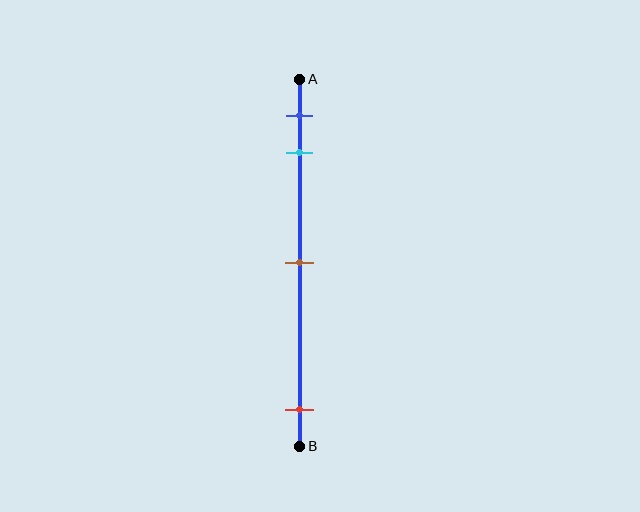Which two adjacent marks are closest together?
The blue and cyan marks are the closest adjacent pair.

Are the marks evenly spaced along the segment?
No, the marks are not evenly spaced.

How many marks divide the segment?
There are 4 marks dividing the segment.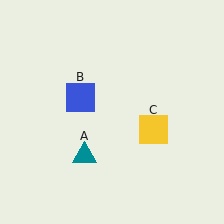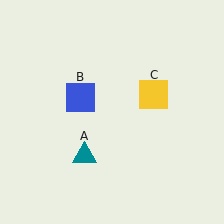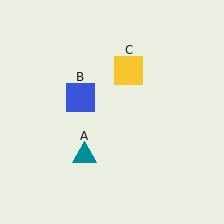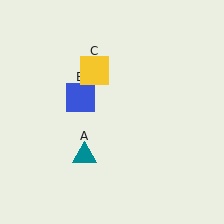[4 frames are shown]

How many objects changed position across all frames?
1 object changed position: yellow square (object C).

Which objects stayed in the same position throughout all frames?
Teal triangle (object A) and blue square (object B) remained stationary.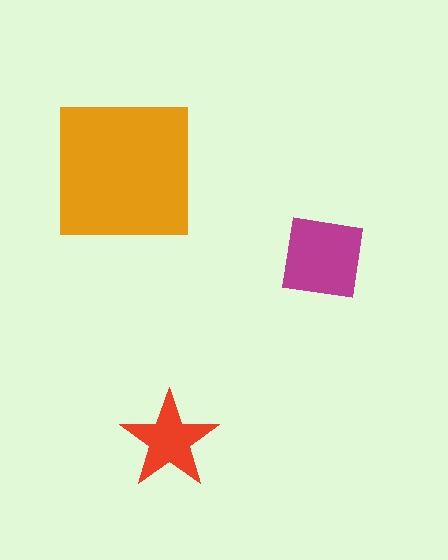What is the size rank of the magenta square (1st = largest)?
2nd.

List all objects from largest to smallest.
The orange square, the magenta square, the red star.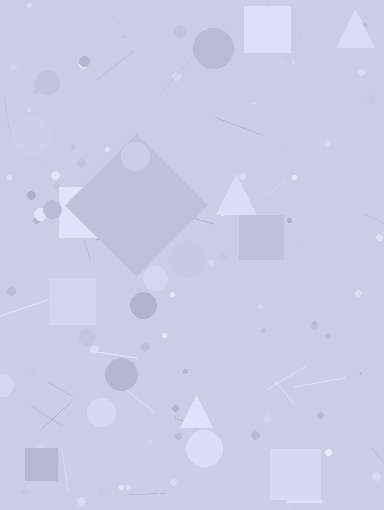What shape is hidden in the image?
A diamond is hidden in the image.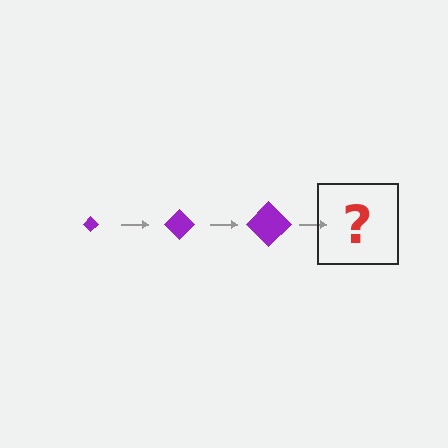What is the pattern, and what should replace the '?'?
The pattern is that the diamond gets progressively larger each step. The '?' should be a purple diamond, larger than the previous one.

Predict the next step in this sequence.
The next step is a purple diamond, larger than the previous one.